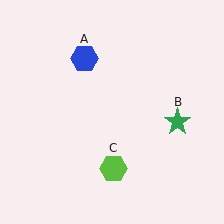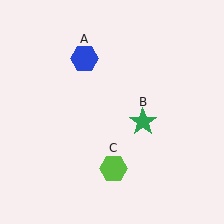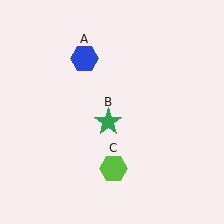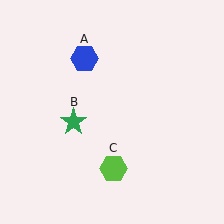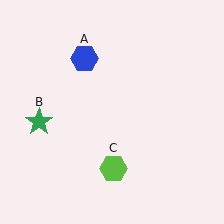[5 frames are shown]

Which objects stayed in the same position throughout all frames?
Blue hexagon (object A) and lime hexagon (object C) remained stationary.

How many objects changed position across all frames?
1 object changed position: green star (object B).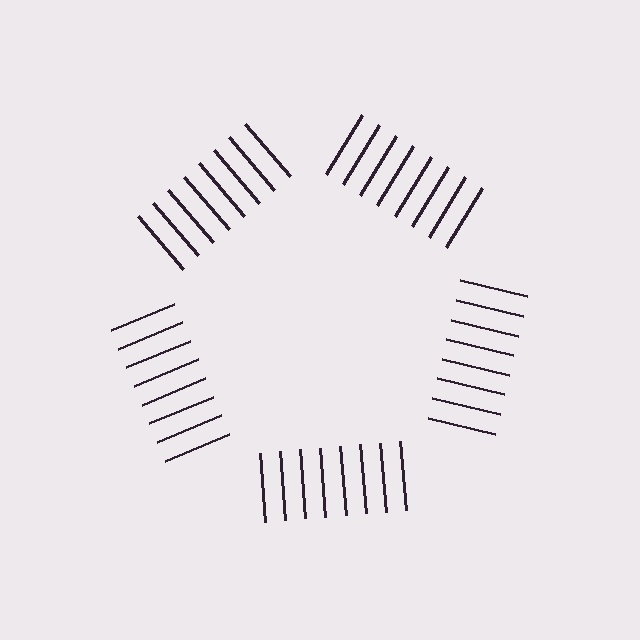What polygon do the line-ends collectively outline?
An illusory pentagon — the line segments terminate on its edges but no continuous stroke is drawn.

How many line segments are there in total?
40 — 8 along each of the 5 edges.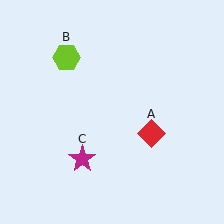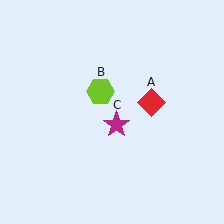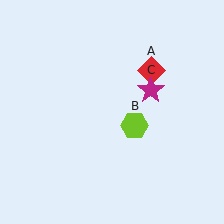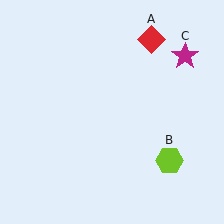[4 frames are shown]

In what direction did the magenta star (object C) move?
The magenta star (object C) moved up and to the right.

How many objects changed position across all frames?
3 objects changed position: red diamond (object A), lime hexagon (object B), magenta star (object C).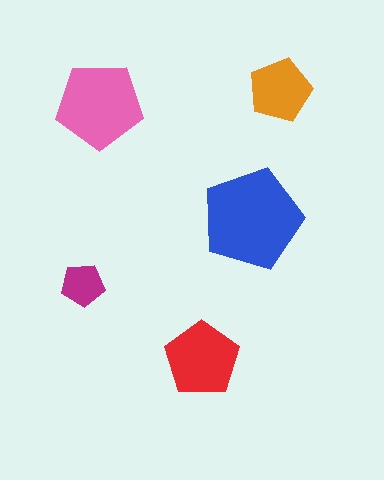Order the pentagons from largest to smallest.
the blue one, the pink one, the red one, the orange one, the magenta one.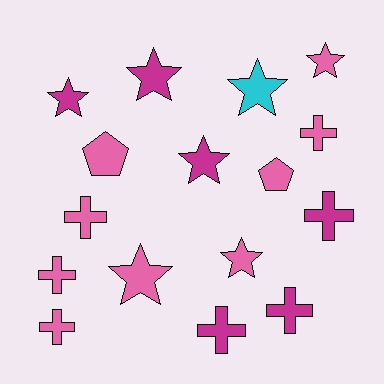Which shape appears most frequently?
Cross, with 7 objects.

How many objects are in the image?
There are 16 objects.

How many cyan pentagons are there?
There are no cyan pentagons.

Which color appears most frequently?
Pink, with 9 objects.